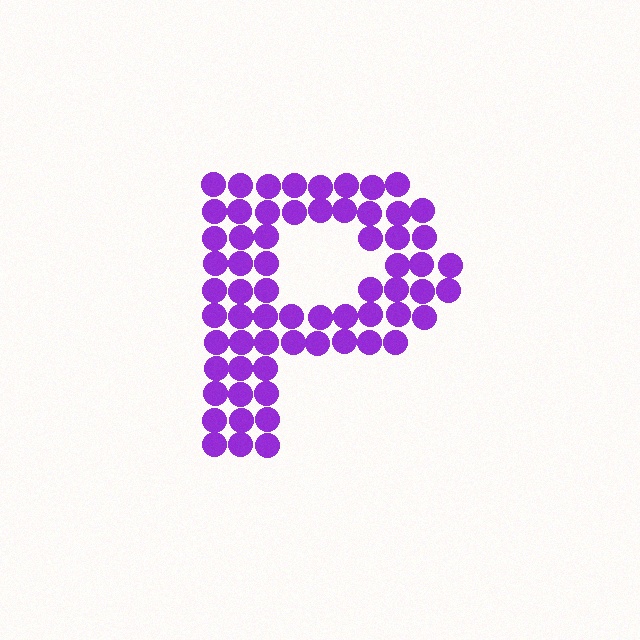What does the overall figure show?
The overall figure shows the letter P.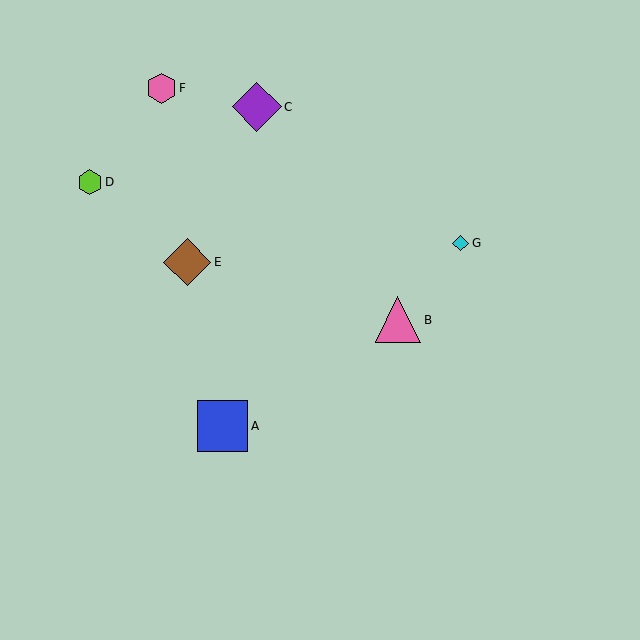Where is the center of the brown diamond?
The center of the brown diamond is at (187, 262).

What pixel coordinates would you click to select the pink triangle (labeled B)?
Click at (398, 320) to select the pink triangle B.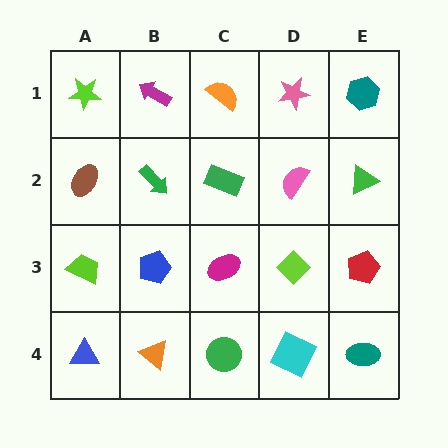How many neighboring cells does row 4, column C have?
3.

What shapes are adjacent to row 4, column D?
A lime diamond (row 3, column D), a green circle (row 4, column C), a teal ellipse (row 4, column E).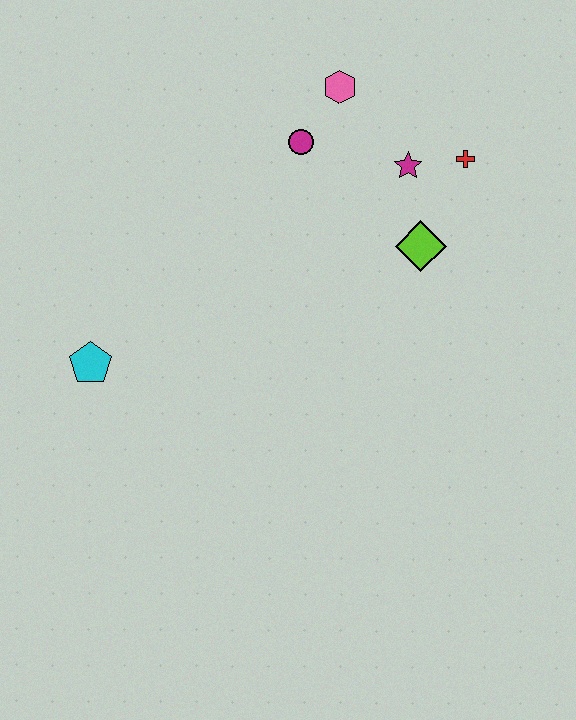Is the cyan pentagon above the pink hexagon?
No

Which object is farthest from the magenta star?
The cyan pentagon is farthest from the magenta star.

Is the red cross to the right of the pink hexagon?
Yes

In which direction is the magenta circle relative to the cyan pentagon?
The magenta circle is above the cyan pentagon.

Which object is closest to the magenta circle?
The pink hexagon is closest to the magenta circle.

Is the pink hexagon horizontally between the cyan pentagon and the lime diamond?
Yes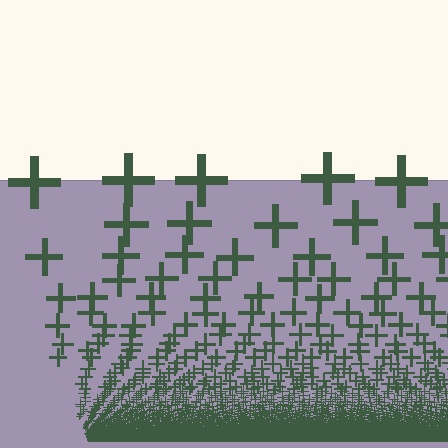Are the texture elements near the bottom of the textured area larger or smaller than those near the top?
Smaller. The gradient is inverted — elements near the bottom are smaller and denser.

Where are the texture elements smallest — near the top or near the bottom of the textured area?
Near the bottom.